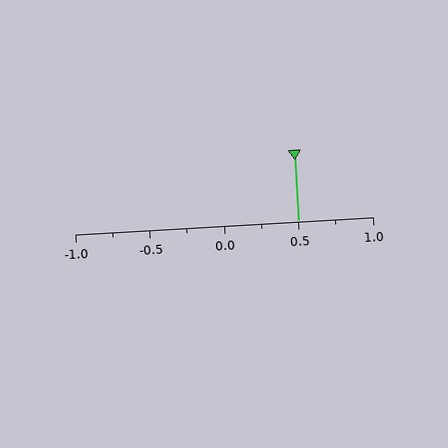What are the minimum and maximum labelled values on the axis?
The axis runs from -1.0 to 1.0.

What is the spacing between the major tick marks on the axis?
The major ticks are spaced 0.5 apart.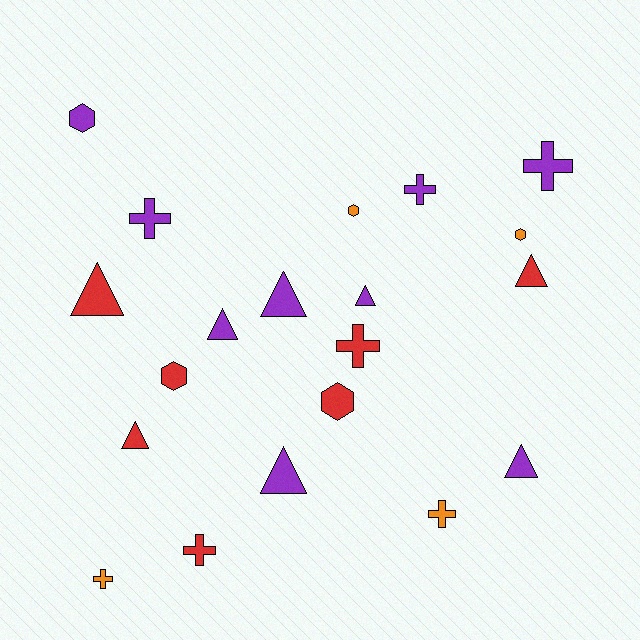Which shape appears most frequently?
Triangle, with 8 objects.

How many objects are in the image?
There are 20 objects.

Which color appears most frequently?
Purple, with 9 objects.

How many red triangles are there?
There are 3 red triangles.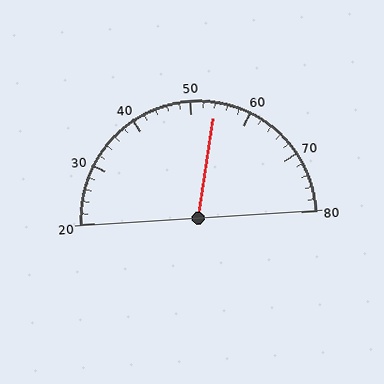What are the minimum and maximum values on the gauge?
The gauge ranges from 20 to 80.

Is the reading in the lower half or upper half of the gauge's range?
The reading is in the upper half of the range (20 to 80).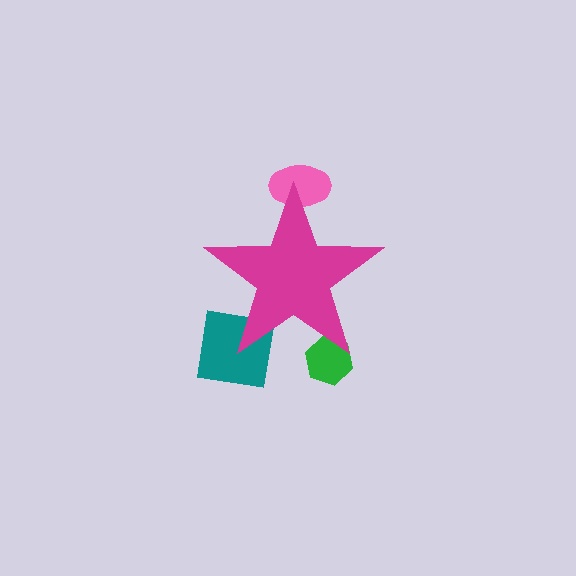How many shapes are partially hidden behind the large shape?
3 shapes are partially hidden.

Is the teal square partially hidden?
Yes, the teal square is partially hidden behind the magenta star.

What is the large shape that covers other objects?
A magenta star.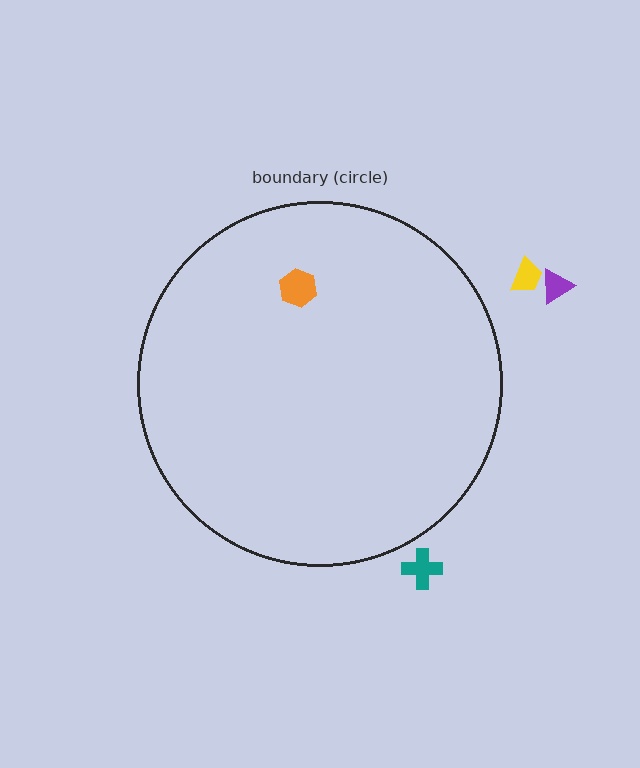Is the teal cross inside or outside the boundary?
Outside.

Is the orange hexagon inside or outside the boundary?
Inside.